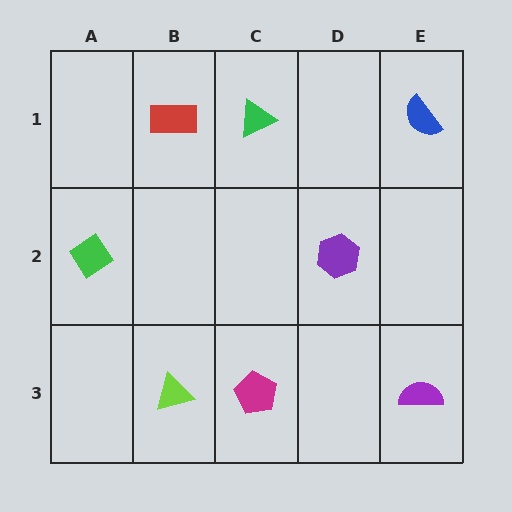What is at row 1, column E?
A blue semicircle.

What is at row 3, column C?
A magenta pentagon.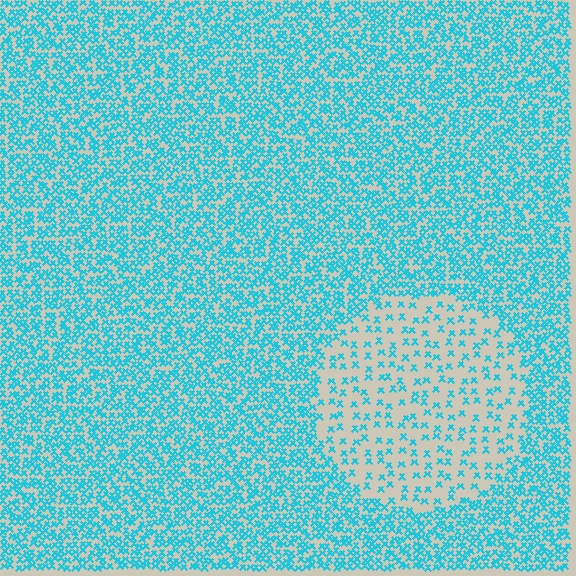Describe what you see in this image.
The image contains small cyan elements arranged at two different densities. A circle-shaped region is visible where the elements are less densely packed than the surrounding area.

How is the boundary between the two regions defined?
The boundary is defined by a change in element density (approximately 2.8x ratio). All elements are the same color, size, and shape.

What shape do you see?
I see a circle.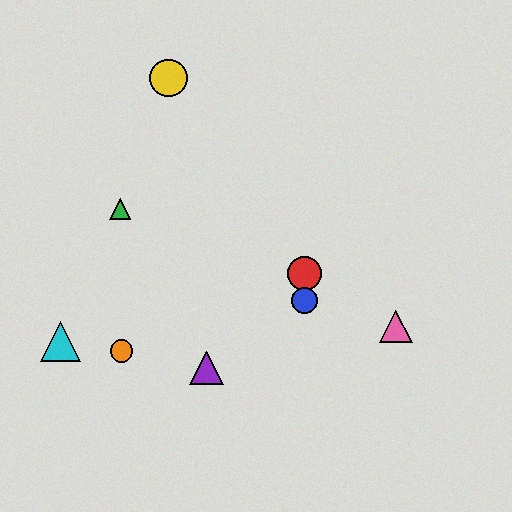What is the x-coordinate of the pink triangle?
The pink triangle is at x≈396.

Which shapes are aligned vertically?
The red circle, the blue circle are aligned vertically.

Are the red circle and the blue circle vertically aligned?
Yes, both are at x≈305.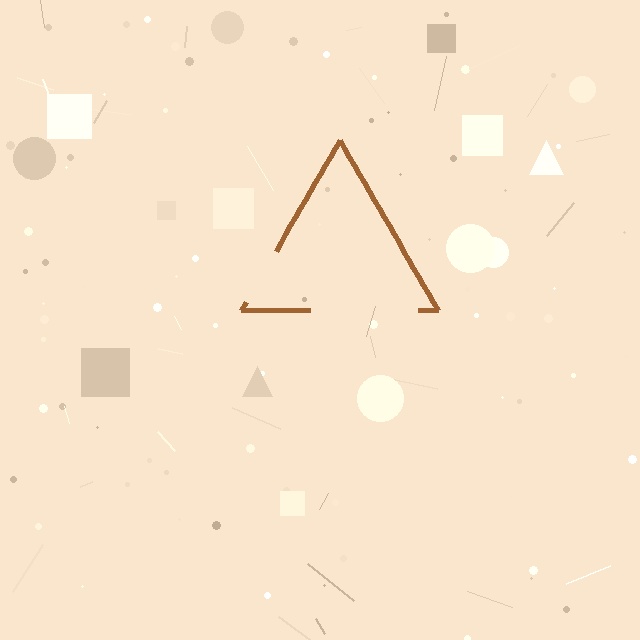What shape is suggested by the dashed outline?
The dashed outline suggests a triangle.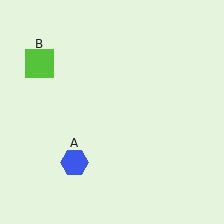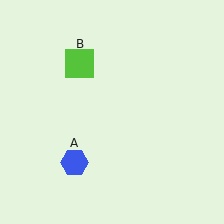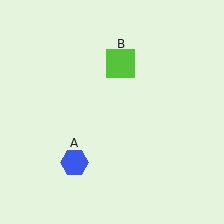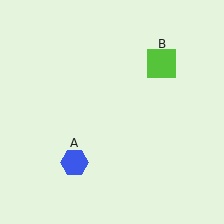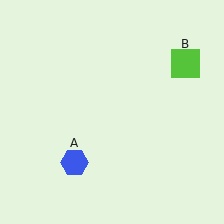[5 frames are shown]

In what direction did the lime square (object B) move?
The lime square (object B) moved right.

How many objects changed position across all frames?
1 object changed position: lime square (object B).